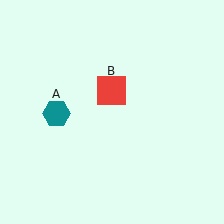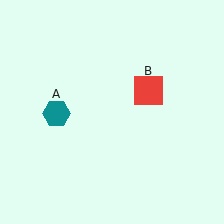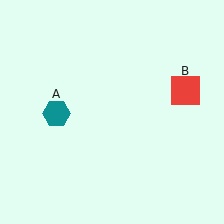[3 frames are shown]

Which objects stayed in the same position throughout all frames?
Teal hexagon (object A) remained stationary.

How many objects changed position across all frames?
1 object changed position: red square (object B).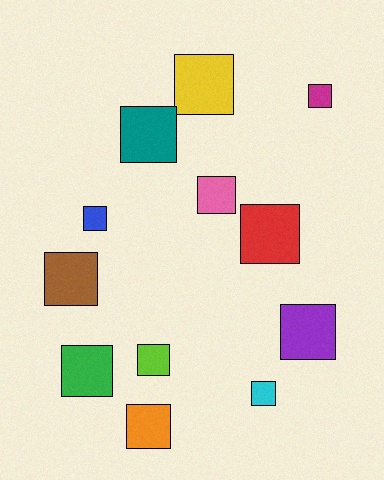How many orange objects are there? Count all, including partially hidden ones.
There is 1 orange object.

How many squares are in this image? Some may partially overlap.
There are 12 squares.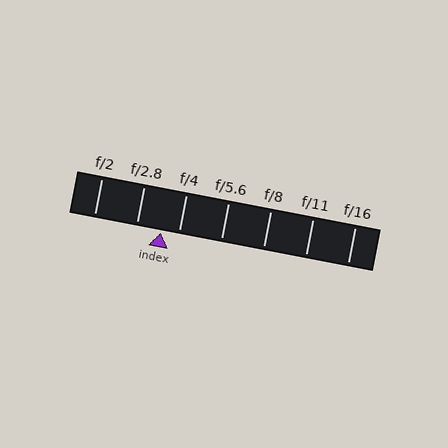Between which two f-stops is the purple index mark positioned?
The index mark is between f/2.8 and f/4.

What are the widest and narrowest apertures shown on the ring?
The widest aperture shown is f/2 and the narrowest is f/16.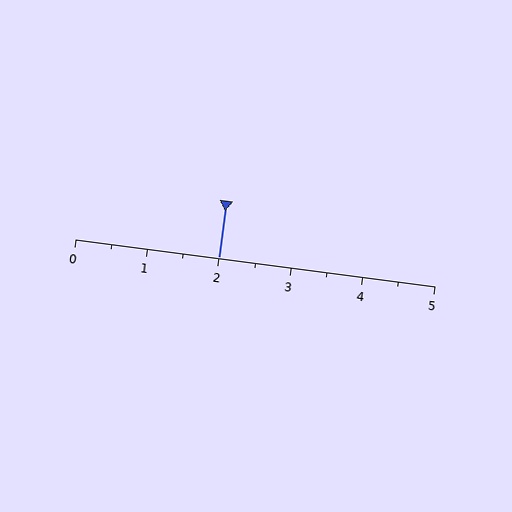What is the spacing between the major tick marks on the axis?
The major ticks are spaced 1 apart.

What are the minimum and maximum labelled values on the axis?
The axis runs from 0 to 5.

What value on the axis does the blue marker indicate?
The marker indicates approximately 2.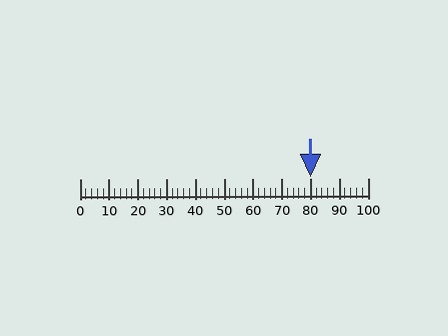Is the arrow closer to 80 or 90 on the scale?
The arrow is closer to 80.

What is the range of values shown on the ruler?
The ruler shows values from 0 to 100.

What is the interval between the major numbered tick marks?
The major tick marks are spaced 10 units apart.